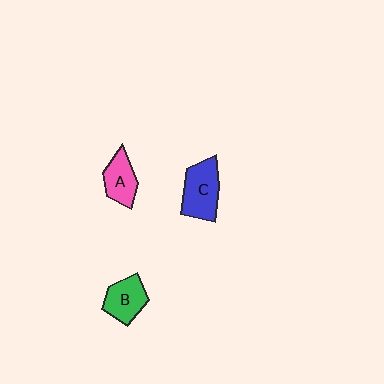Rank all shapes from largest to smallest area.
From largest to smallest: C (blue), B (green), A (pink).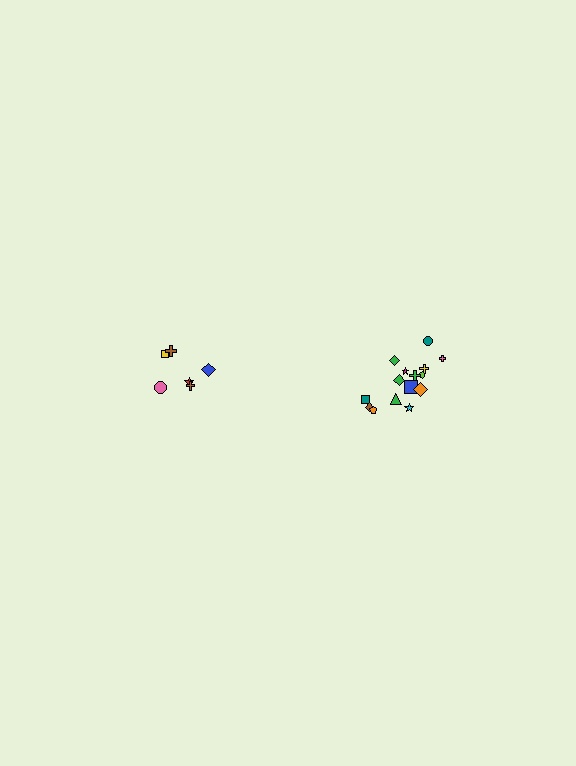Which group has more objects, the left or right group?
The right group.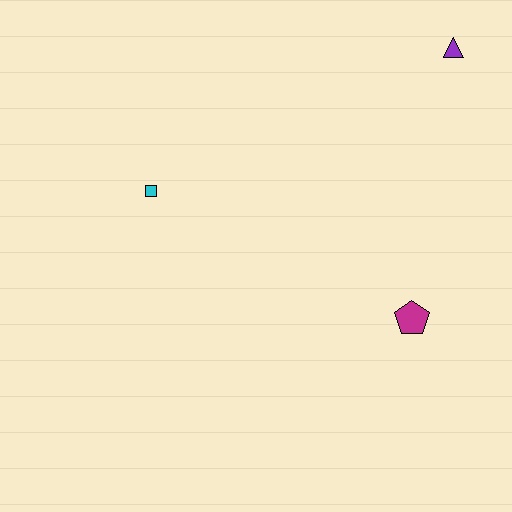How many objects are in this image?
There are 3 objects.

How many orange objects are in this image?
There are no orange objects.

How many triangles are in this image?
There is 1 triangle.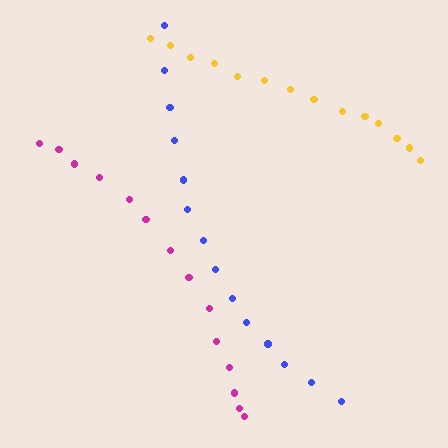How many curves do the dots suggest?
There are 3 distinct paths.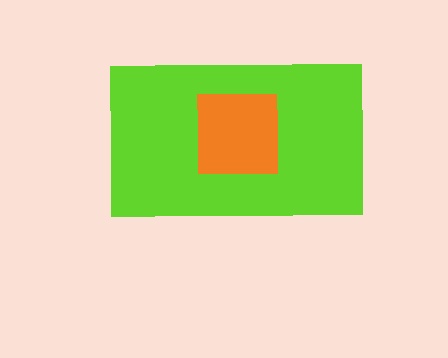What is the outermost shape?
The lime rectangle.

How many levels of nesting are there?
2.